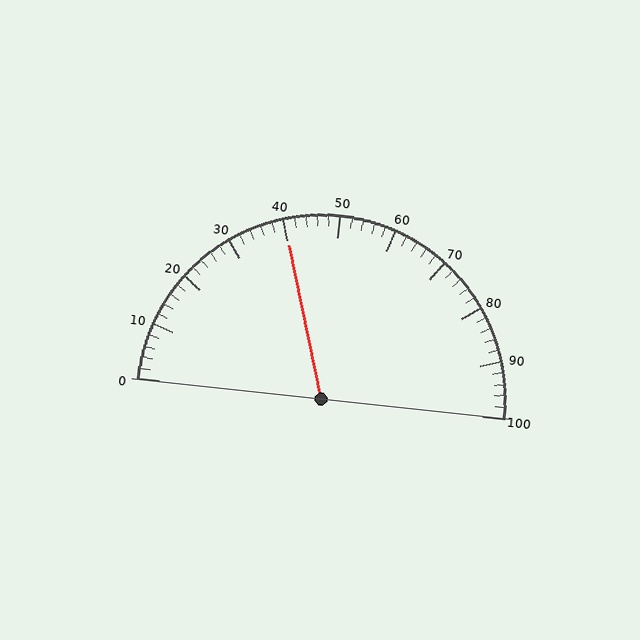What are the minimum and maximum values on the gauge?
The gauge ranges from 0 to 100.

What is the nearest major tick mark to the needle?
The nearest major tick mark is 40.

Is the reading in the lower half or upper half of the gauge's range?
The reading is in the lower half of the range (0 to 100).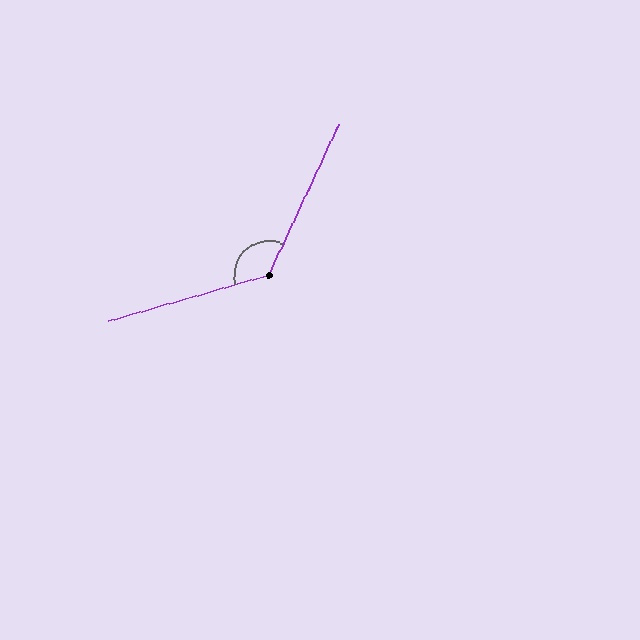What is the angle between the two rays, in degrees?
Approximately 131 degrees.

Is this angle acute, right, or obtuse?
It is obtuse.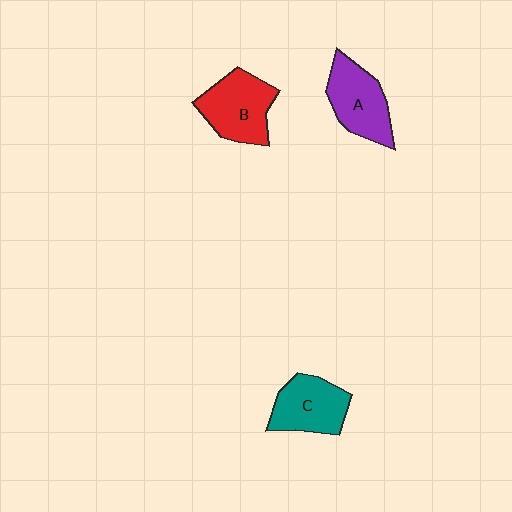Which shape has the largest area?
Shape B (red).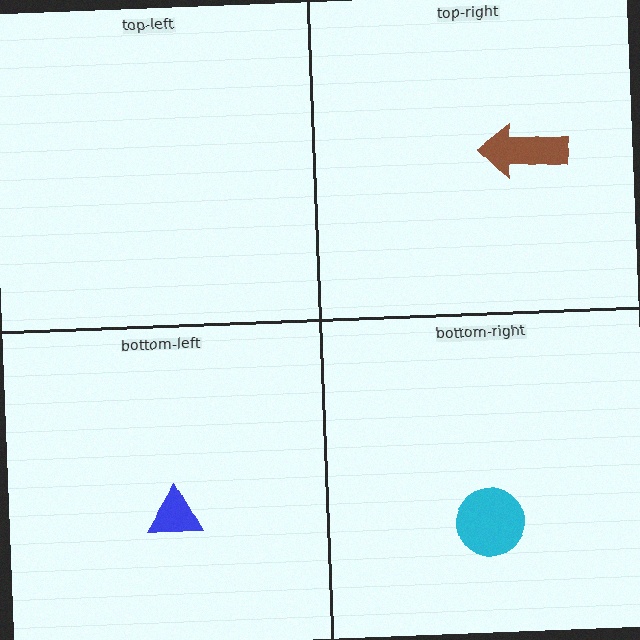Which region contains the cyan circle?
The bottom-right region.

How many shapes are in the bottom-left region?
1.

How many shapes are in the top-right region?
1.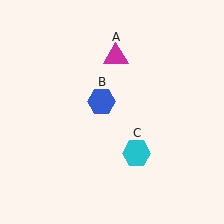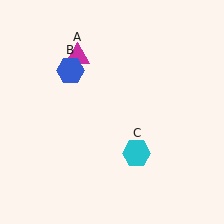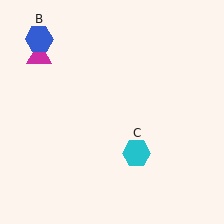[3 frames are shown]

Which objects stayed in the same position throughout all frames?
Cyan hexagon (object C) remained stationary.